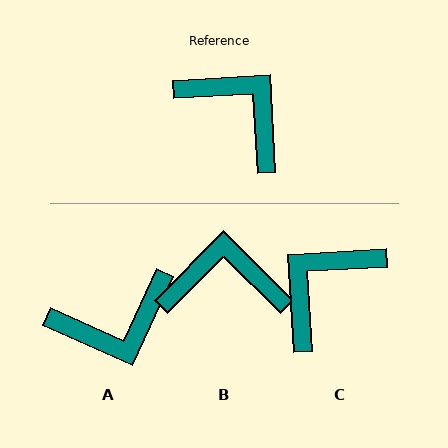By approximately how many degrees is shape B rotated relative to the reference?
Approximately 42 degrees counter-clockwise.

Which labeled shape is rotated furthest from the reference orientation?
A, about 118 degrees away.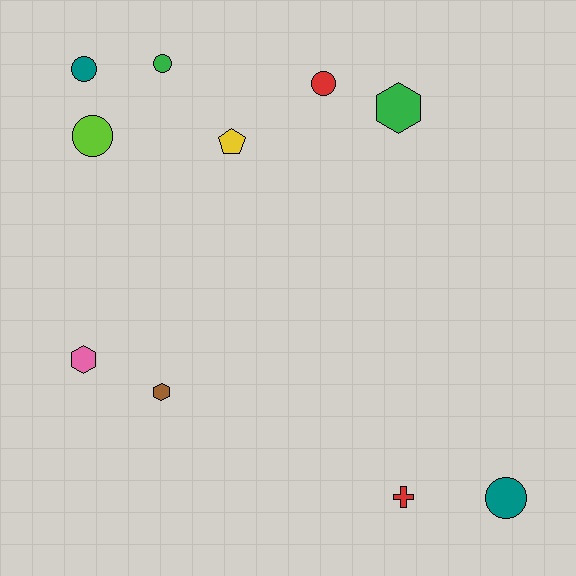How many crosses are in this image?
There is 1 cross.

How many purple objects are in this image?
There are no purple objects.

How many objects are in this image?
There are 10 objects.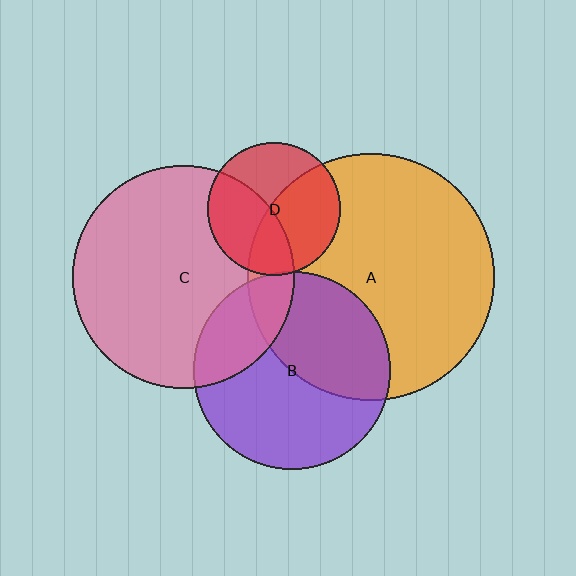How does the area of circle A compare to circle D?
Approximately 3.4 times.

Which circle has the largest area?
Circle A (orange).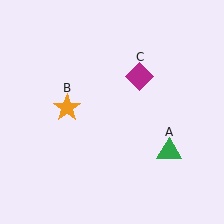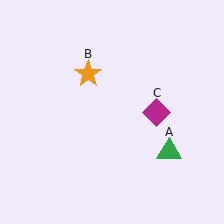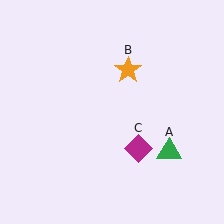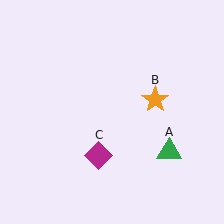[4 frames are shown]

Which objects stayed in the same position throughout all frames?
Green triangle (object A) remained stationary.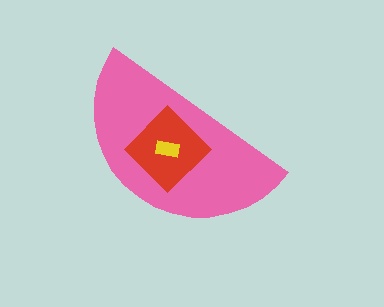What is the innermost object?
The yellow rectangle.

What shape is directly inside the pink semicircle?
The red diamond.